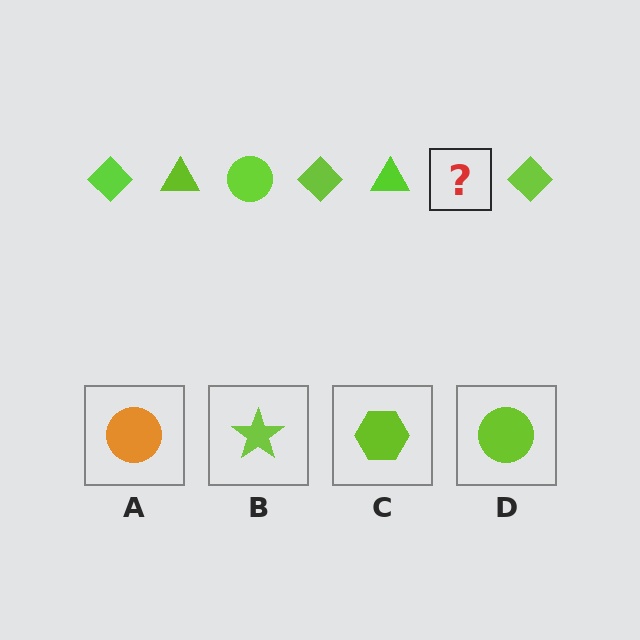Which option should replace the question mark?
Option D.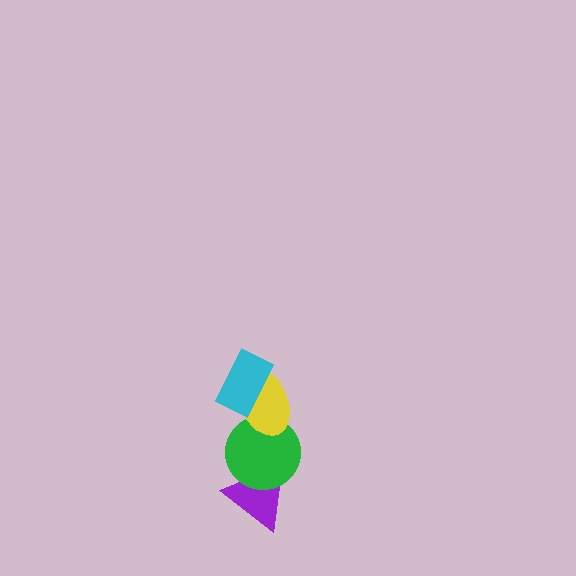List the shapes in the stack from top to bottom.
From top to bottom: the cyan rectangle, the yellow ellipse, the green circle, the purple triangle.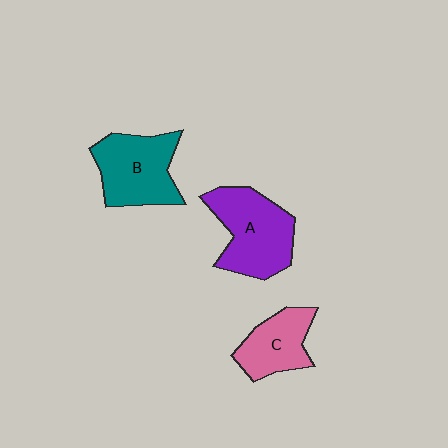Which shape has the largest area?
Shape A (purple).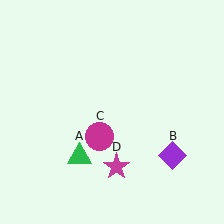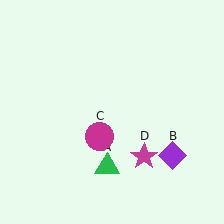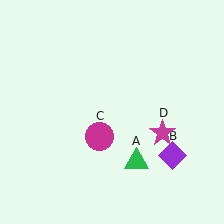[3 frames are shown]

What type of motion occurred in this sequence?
The green triangle (object A), magenta star (object D) rotated counterclockwise around the center of the scene.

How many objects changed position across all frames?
2 objects changed position: green triangle (object A), magenta star (object D).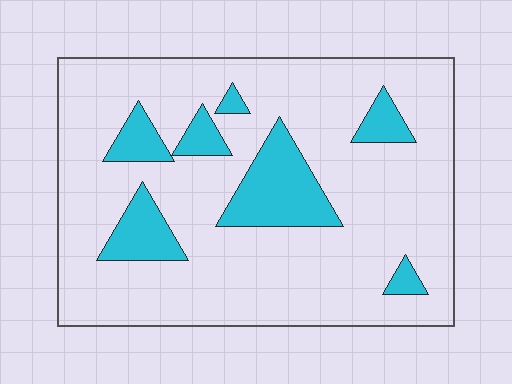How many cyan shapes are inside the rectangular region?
7.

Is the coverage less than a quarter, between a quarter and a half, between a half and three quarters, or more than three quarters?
Less than a quarter.